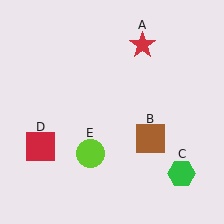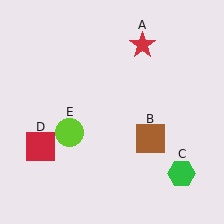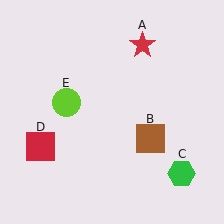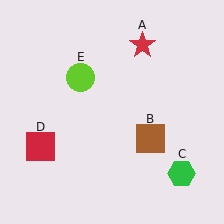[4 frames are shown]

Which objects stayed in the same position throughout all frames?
Red star (object A) and brown square (object B) and green hexagon (object C) and red square (object D) remained stationary.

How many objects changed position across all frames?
1 object changed position: lime circle (object E).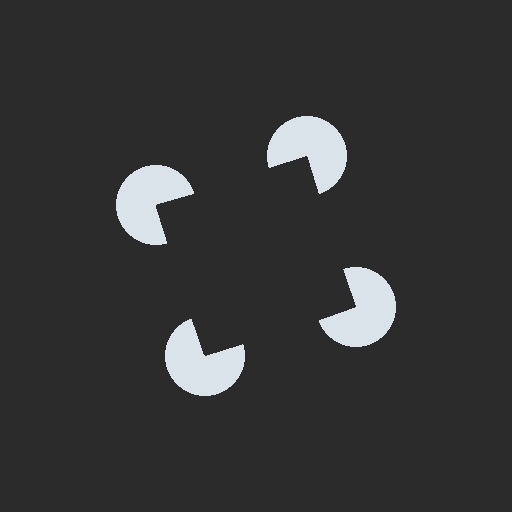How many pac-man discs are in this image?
There are 4 — one at each vertex of the illusory square.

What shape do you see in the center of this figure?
An illusory square — its edges are inferred from the aligned wedge cuts in the pac-man discs, not physically drawn.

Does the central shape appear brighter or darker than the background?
It typically appears slightly darker than the background, even though no actual brightness change is drawn.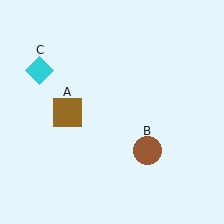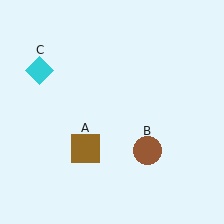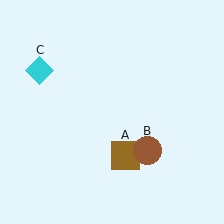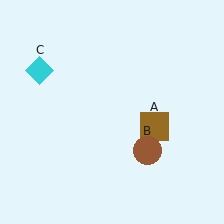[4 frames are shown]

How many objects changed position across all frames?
1 object changed position: brown square (object A).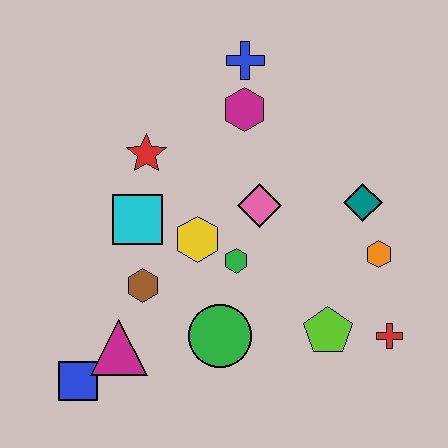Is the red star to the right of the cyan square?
Yes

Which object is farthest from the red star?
The red cross is farthest from the red star.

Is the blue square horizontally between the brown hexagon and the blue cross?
No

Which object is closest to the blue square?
The magenta triangle is closest to the blue square.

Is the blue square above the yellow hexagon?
No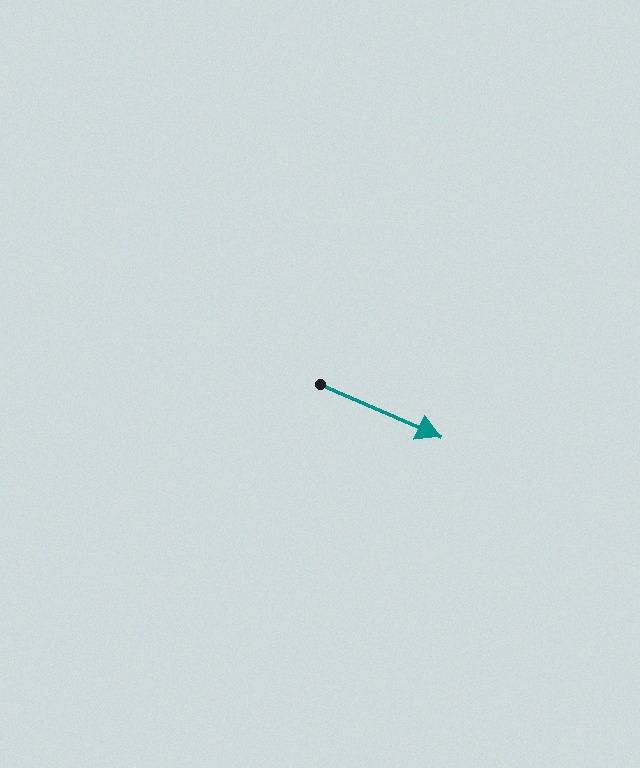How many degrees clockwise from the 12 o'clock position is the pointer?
Approximately 114 degrees.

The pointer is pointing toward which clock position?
Roughly 4 o'clock.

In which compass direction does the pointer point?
Southeast.